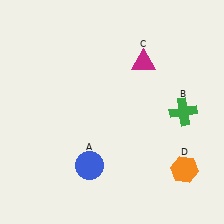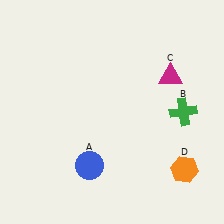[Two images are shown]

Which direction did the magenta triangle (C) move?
The magenta triangle (C) moved right.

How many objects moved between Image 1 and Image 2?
1 object moved between the two images.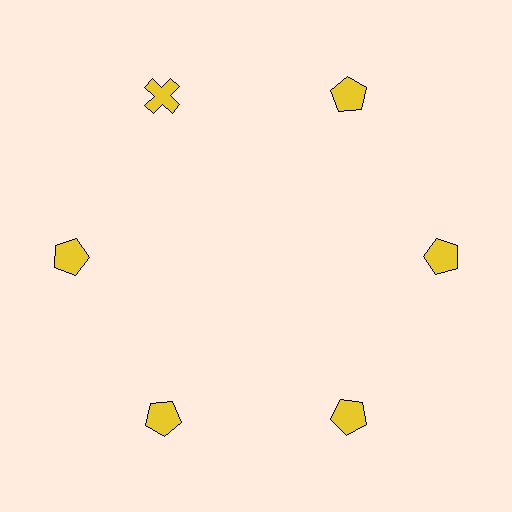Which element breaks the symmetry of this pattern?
The yellow cross at roughly the 11 o'clock position breaks the symmetry. All other shapes are yellow pentagons.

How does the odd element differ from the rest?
It has a different shape: cross instead of pentagon.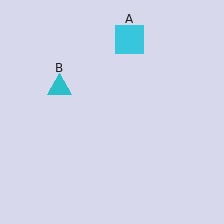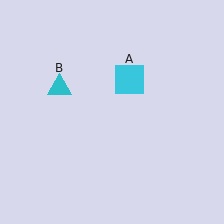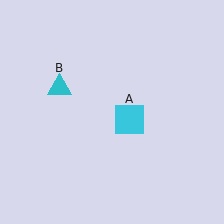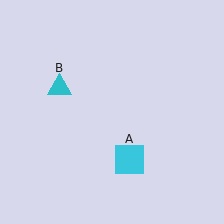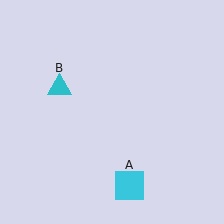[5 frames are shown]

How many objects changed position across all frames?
1 object changed position: cyan square (object A).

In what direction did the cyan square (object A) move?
The cyan square (object A) moved down.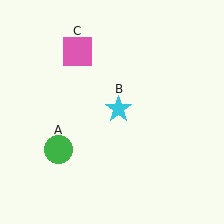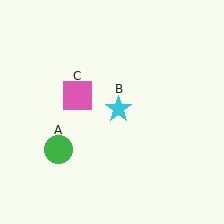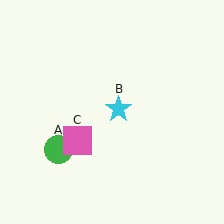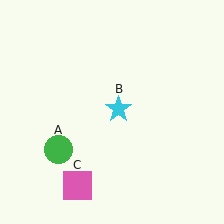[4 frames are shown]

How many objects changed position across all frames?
1 object changed position: pink square (object C).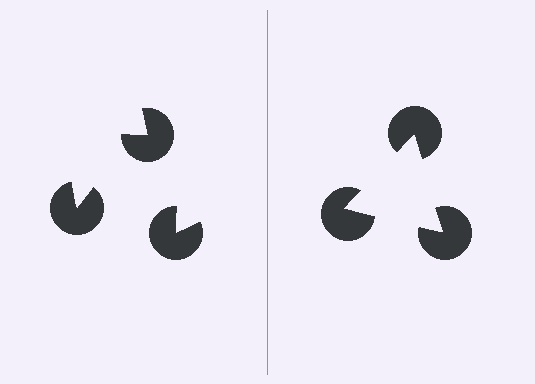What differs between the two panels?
The pac-man discs are positioned identically on both sides; only the wedge orientations differ. On the right they align to a triangle; on the left they are misaligned.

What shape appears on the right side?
An illusory triangle.